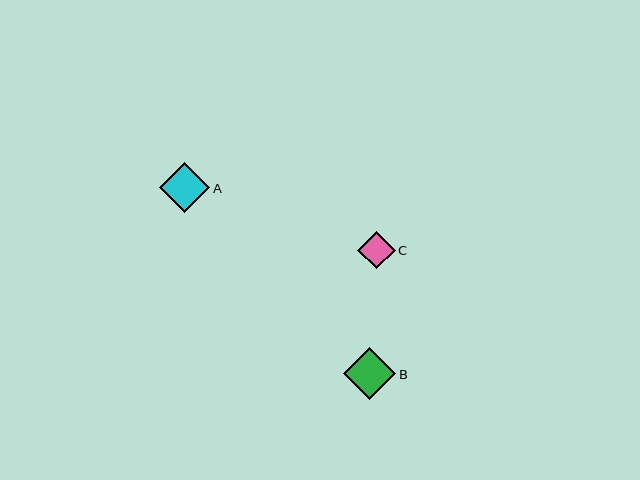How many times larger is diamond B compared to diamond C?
Diamond B is approximately 1.4 times the size of diamond C.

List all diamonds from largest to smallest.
From largest to smallest: B, A, C.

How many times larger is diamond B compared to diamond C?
Diamond B is approximately 1.4 times the size of diamond C.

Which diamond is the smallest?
Diamond C is the smallest with a size of approximately 37 pixels.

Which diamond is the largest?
Diamond B is the largest with a size of approximately 52 pixels.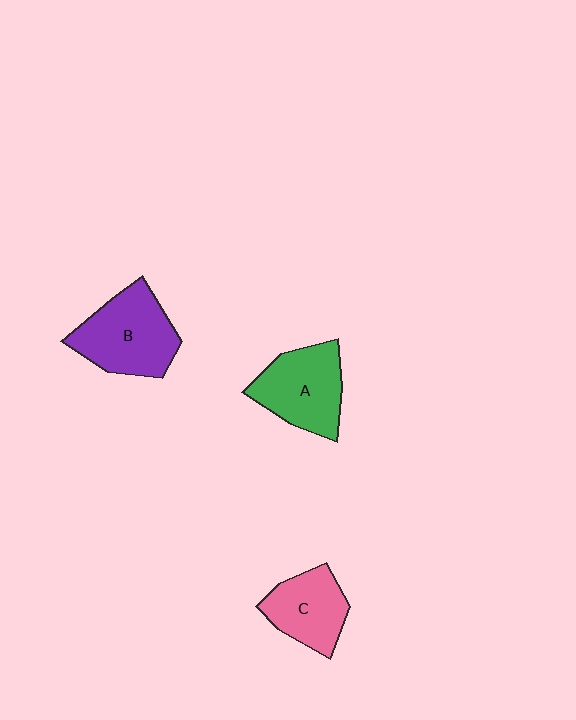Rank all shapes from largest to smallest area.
From largest to smallest: B (purple), A (green), C (pink).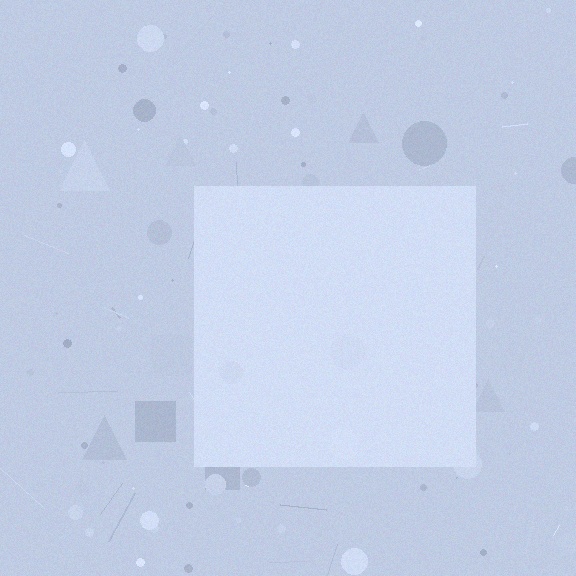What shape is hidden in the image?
A square is hidden in the image.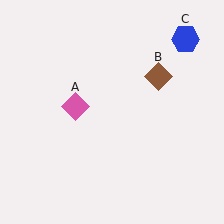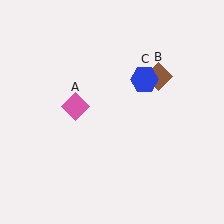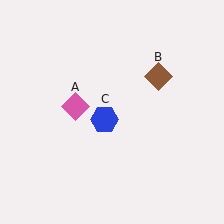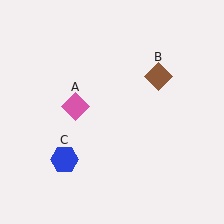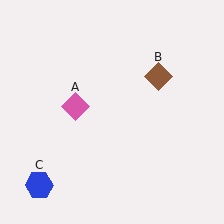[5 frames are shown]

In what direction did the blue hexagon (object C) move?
The blue hexagon (object C) moved down and to the left.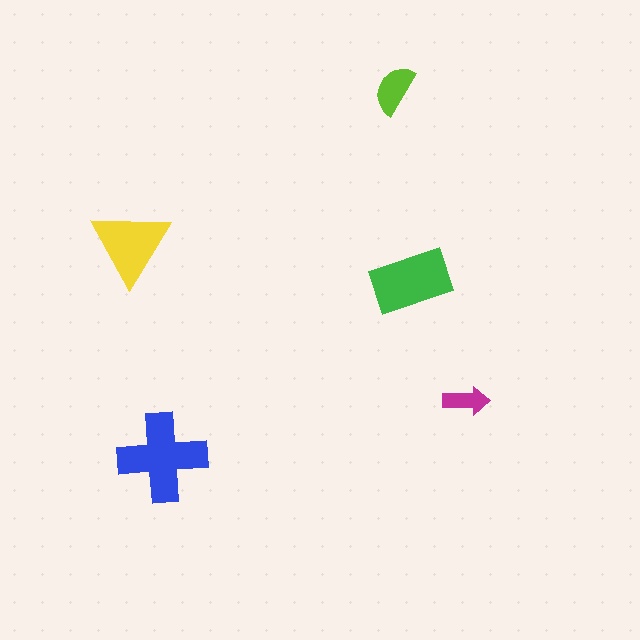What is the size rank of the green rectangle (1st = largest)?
2nd.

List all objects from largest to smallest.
The blue cross, the green rectangle, the yellow triangle, the lime semicircle, the magenta arrow.